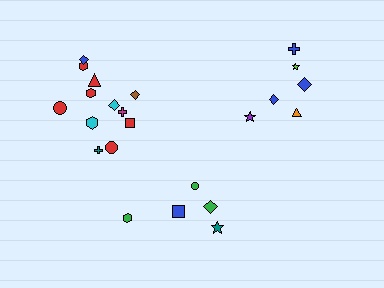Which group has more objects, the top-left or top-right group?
The top-left group.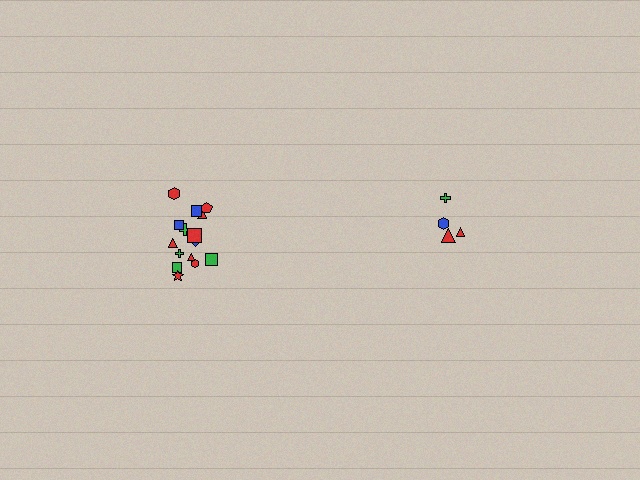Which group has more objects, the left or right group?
The left group.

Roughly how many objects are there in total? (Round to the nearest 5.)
Roughly 20 objects in total.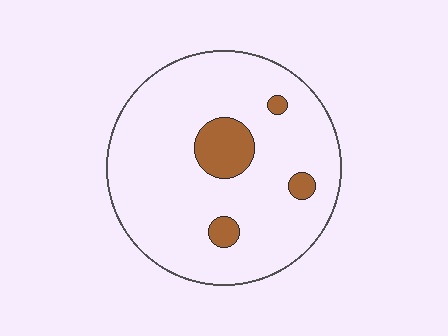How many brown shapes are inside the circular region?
4.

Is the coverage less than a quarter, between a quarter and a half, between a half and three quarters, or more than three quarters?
Less than a quarter.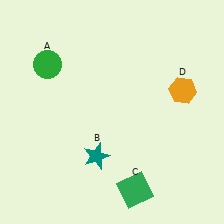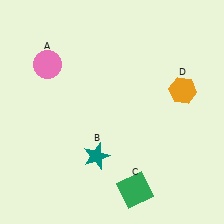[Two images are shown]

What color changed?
The circle (A) changed from green in Image 1 to pink in Image 2.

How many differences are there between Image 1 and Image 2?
There is 1 difference between the two images.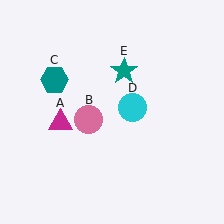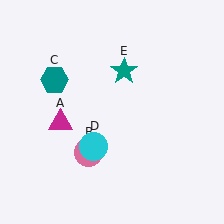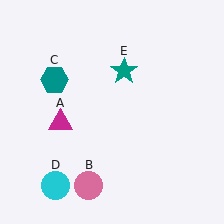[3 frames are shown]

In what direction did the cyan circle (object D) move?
The cyan circle (object D) moved down and to the left.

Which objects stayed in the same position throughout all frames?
Magenta triangle (object A) and teal hexagon (object C) and teal star (object E) remained stationary.